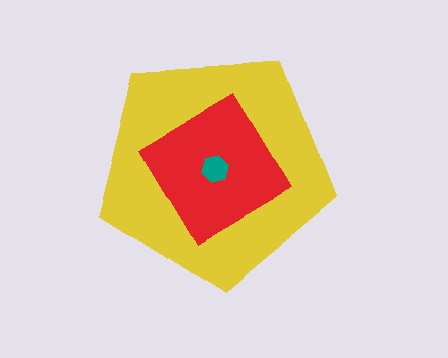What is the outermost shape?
The yellow pentagon.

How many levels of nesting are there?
3.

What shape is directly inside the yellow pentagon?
The red diamond.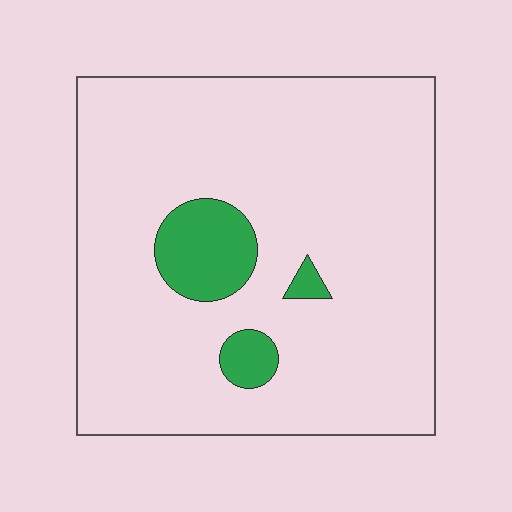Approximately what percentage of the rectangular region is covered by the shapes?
Approximately 10%.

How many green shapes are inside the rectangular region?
3.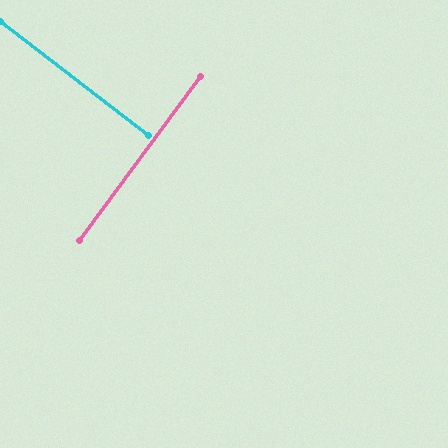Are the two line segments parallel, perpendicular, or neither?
Perpendicular — they meet at approximately 89°.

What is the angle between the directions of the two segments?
Approximately 89 degrees.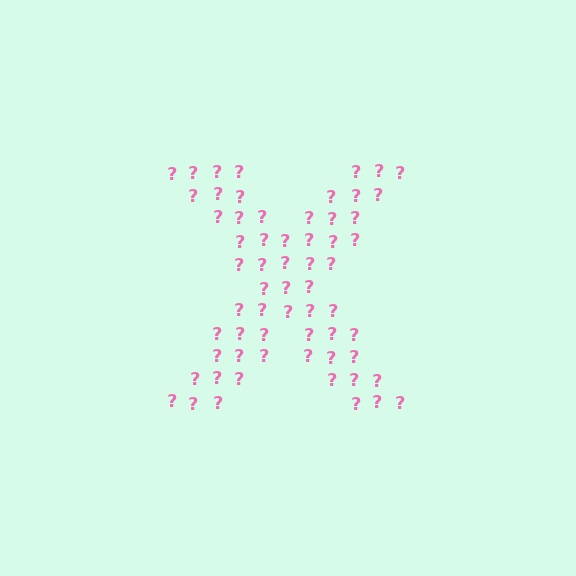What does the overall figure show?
The overall figure shows the letter X.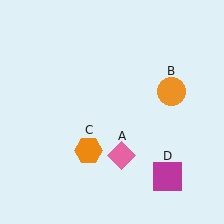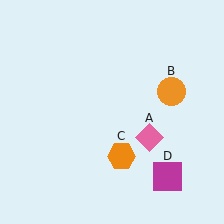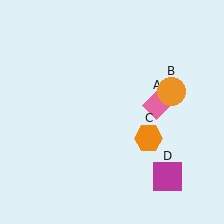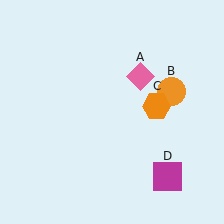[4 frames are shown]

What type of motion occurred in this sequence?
The pink diamond (object A), orange hexagon (object C) rotated counterclockwise around the center of the scene.